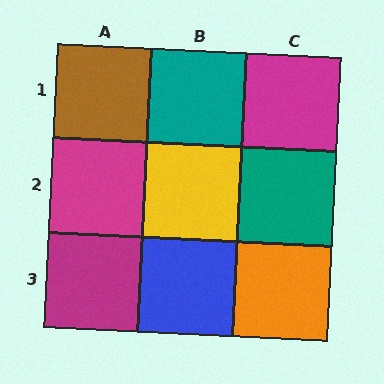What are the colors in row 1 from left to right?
Brown, teal, magenta.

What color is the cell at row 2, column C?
Teal.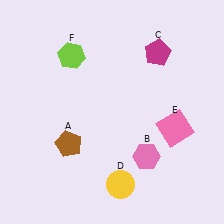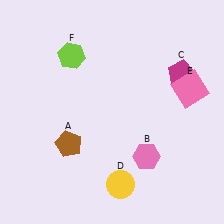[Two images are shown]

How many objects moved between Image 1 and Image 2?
2 objects moved between the two images.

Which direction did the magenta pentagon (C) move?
The magenta pentagon (C) moved right.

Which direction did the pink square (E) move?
The pink square (E) moved up.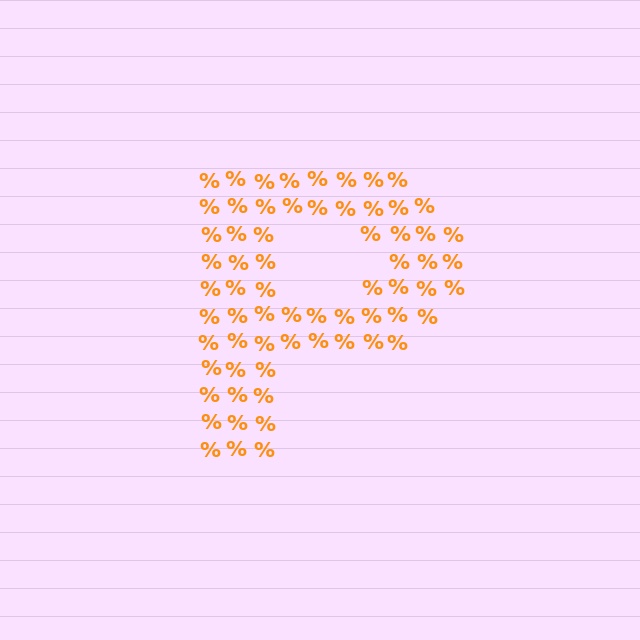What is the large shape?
The large shape is the letter P.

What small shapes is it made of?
It is made of small percent signs.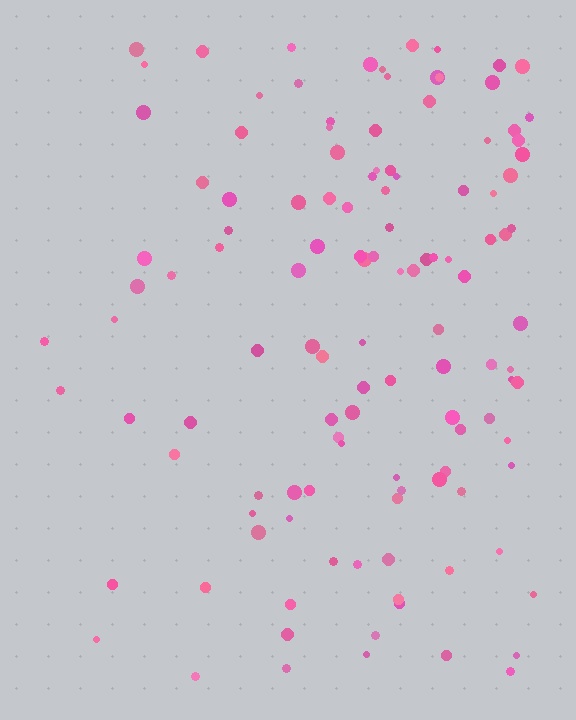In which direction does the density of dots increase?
From left to right, with the right side densest.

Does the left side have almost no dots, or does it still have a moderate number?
Still a moderate number, just noticeably fewer than the right.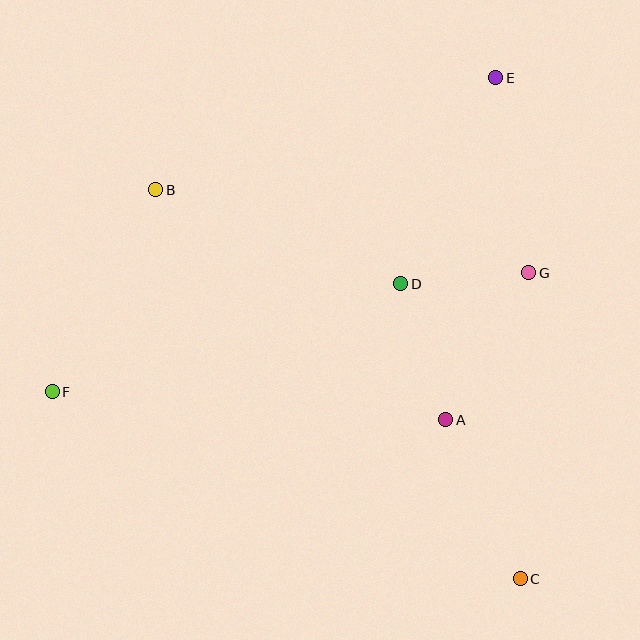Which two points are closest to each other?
Points D and G are closest to each other.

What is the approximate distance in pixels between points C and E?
The distance between C and E is approximately 502 pixels.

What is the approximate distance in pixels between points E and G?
The distance between E and G is approximately 198 pixels.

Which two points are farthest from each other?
Points E and F are farthest from each other.